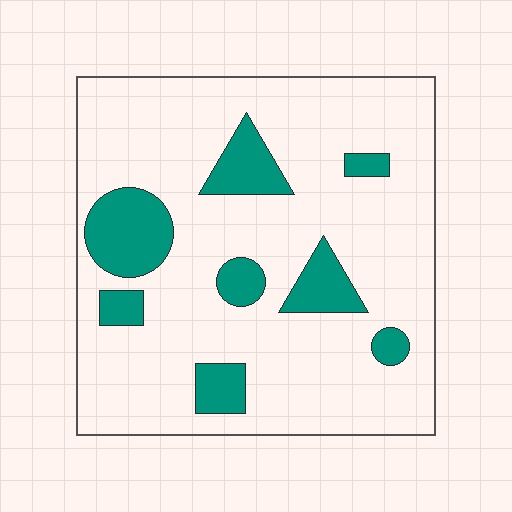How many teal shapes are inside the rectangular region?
8.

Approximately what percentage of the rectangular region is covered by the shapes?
Approximately 15%.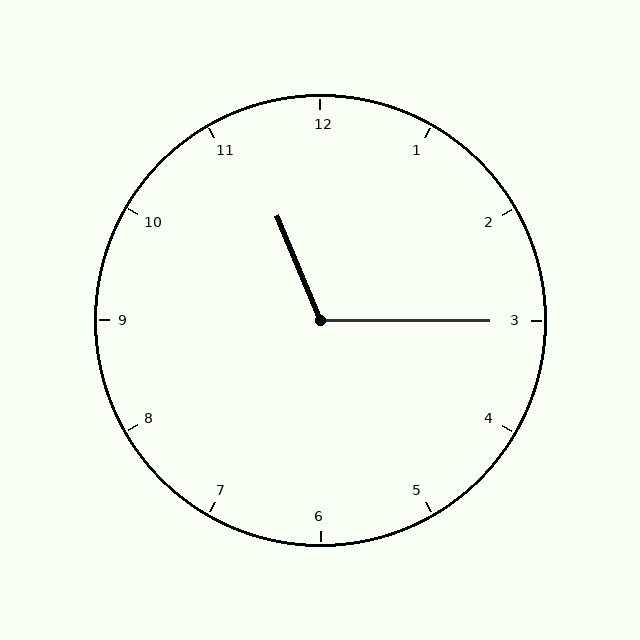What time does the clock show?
11:15.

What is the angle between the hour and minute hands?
Approximately 112 degrees.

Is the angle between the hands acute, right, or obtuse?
It is obtuse.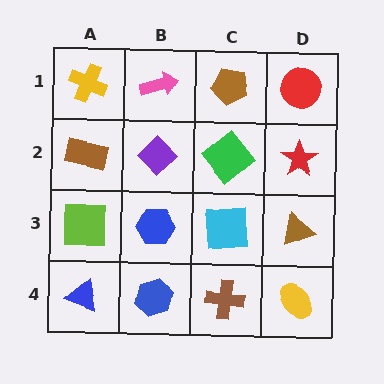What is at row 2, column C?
A green diamond.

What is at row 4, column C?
A brown cross.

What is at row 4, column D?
A yellow ellipse.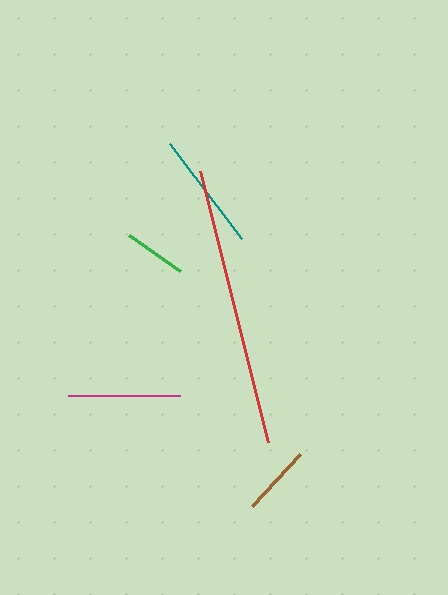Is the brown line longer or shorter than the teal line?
The teal line is longer than the brown line.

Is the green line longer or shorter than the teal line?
The teal line is longer than the green line.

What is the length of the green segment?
The green segment is approximately 62 pixels long.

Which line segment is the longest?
The red line is the longest at approximately 279 pixels.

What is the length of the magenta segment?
The magenta segment is approximately 112 pixels long.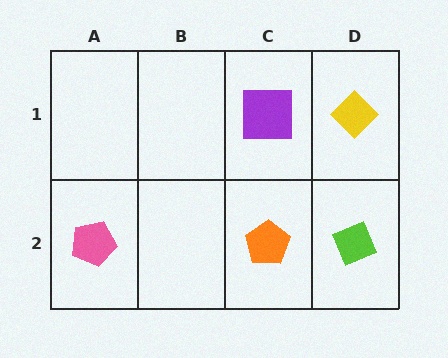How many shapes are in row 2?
3 shapes.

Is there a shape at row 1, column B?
No, that cell is empty.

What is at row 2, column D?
A lime diamond.